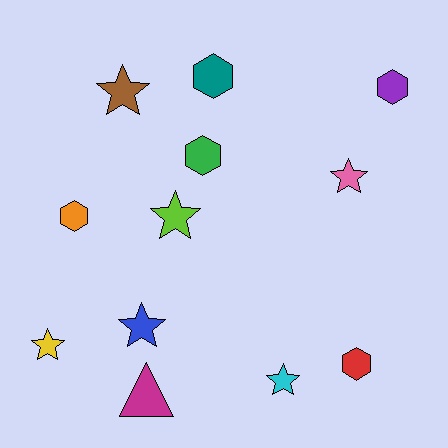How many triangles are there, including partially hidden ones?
There is 1 triangle.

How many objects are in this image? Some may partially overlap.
There are 12 objects.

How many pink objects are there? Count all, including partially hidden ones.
There is 1 pink object.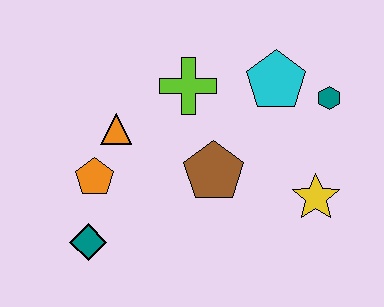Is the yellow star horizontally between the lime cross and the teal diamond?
No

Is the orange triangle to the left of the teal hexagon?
Yes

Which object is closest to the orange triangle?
The orange pentagon is closest to the orange triangle.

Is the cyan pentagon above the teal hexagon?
Yes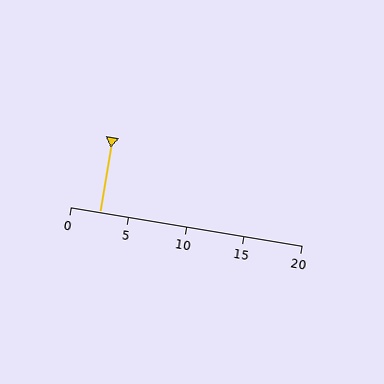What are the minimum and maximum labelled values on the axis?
The axis runs from 0 to 20.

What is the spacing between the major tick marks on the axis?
The major ticks are spaced 5 apart.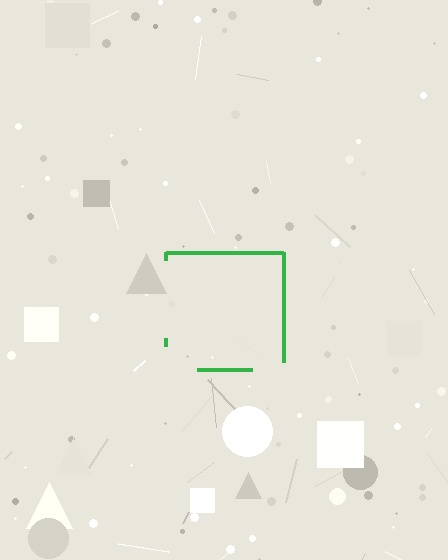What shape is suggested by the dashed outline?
The dashed outline suggests a square.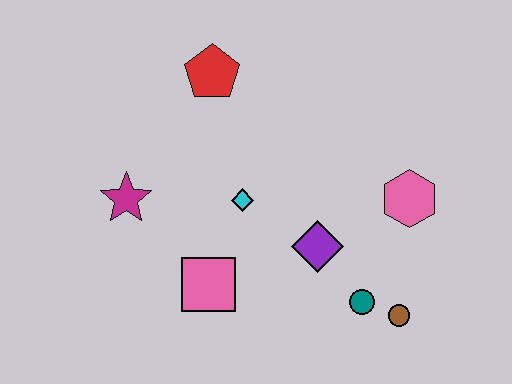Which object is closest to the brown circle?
The teal circle is closest to the brown circle.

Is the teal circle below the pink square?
Yes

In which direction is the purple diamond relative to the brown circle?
The purple diamond is to the left of the brown circle.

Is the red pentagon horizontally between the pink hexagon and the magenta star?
Yes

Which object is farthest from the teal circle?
The red pentagon is farthest from the teal circle.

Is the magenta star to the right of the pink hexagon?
No